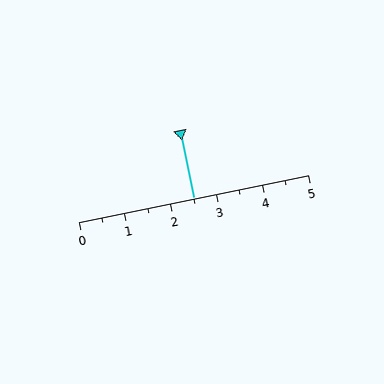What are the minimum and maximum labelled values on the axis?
The axis runs from 0 to 5.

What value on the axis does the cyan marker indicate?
The marker indicates approximately 2.5.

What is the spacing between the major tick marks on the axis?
The major ticks are spaced 1 apart.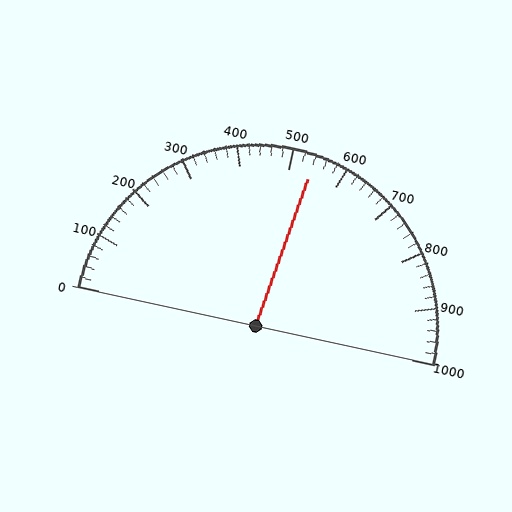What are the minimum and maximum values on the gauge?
The gauge ranges from 0 to 1000.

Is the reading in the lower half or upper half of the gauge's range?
The reading is in the upper half of the range (0 to 1000).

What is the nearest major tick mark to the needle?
The nearest major tick mark is 500.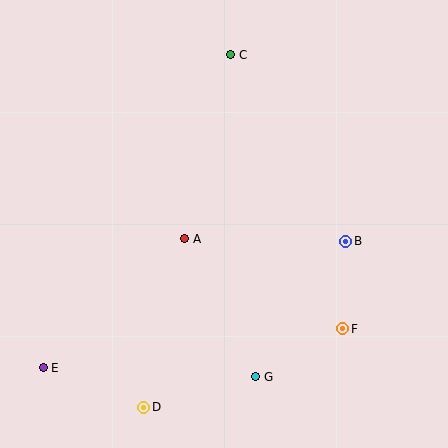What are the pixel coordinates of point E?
Point E is at (43, 368).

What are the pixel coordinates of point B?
Point B is at (346, 241).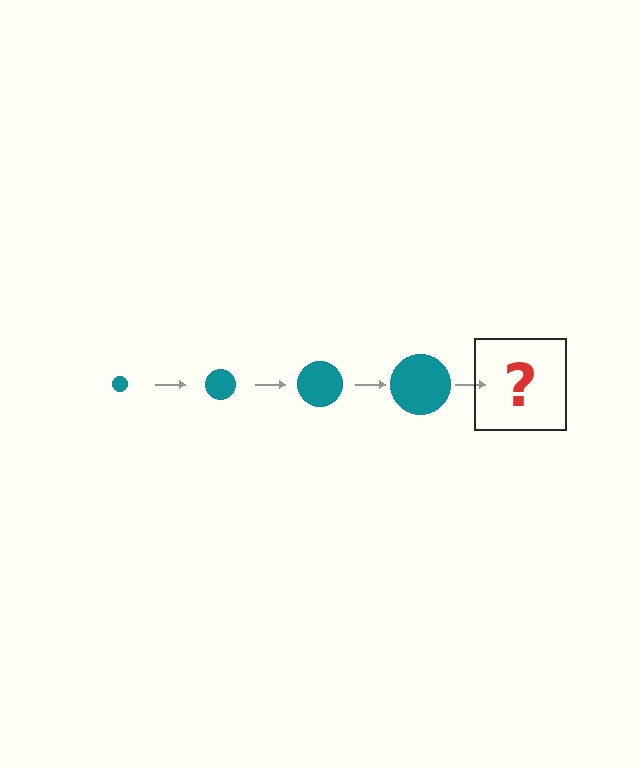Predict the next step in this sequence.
The next step is a teal circle, larger than the previous one.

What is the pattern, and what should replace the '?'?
The pattern is that the circle gets progressively larger each step. The '?' should be a teal circle, larger than the previous one.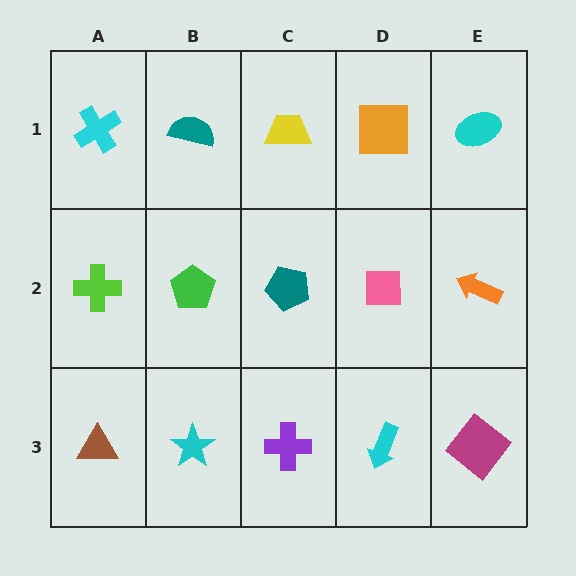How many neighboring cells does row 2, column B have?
4.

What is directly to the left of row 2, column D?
A teal pentagon.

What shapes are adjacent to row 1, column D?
A pink square (row 2, column D), a yellow trapezoid (row 1, column C), a cyan ellipse (row 1, column E).